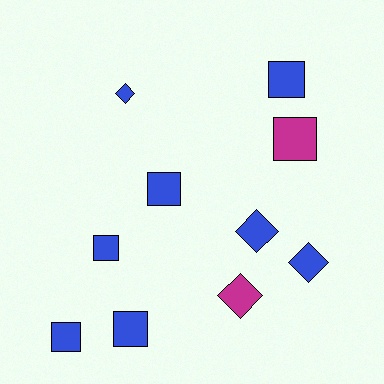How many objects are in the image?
There are 10 objects.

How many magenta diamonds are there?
There is 1 magenta diamond.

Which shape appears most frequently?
Square, with 6 objects.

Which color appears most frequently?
Blue, with 8 objects.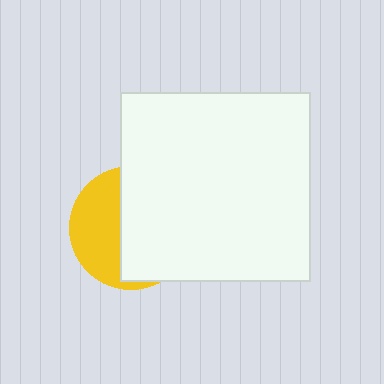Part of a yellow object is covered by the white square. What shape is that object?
It is a circle.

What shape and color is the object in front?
The object in front is a white square.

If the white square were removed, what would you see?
You would see the complete yellow circle.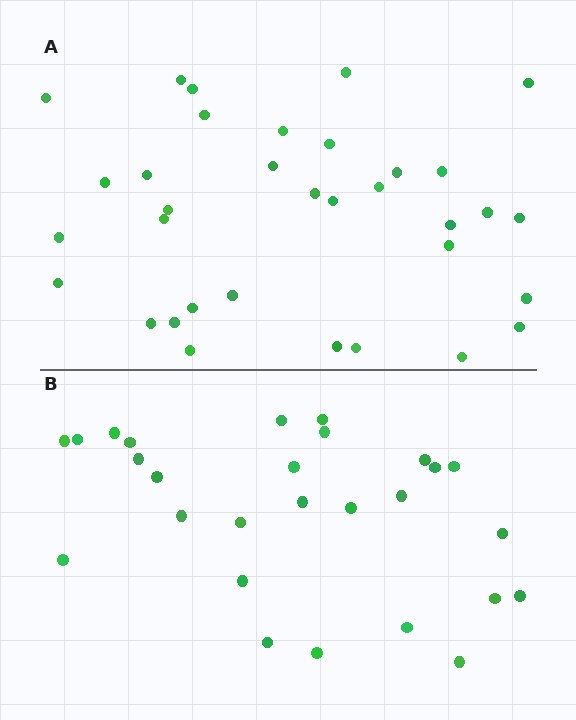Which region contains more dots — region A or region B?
Region A (the top region) has more dots.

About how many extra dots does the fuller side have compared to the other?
Region A has roughly 8 or so more dots than region B.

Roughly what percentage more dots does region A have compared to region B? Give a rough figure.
About 25% more.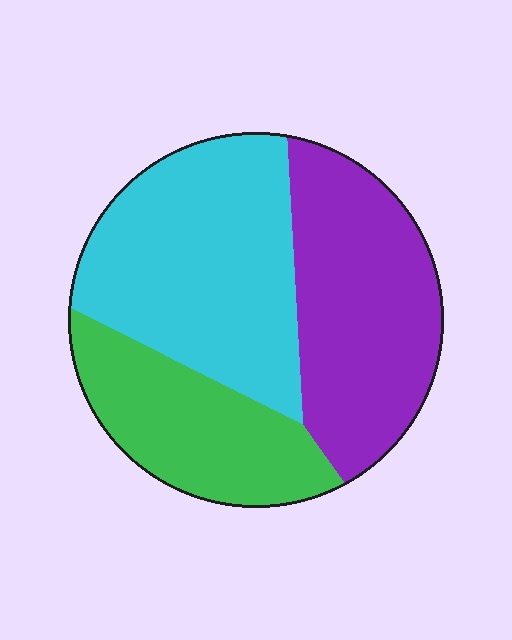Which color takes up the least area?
Green, at roughly 25%.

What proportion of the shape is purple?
Purple covers roughly 35% of the shape.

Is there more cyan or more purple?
Cyan.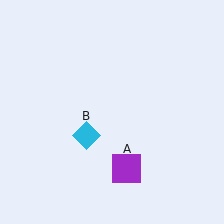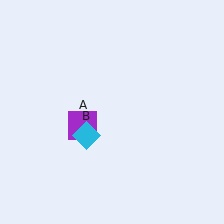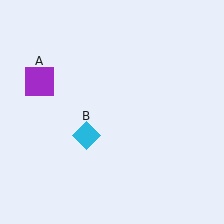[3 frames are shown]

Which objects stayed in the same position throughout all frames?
Cyan diamond (object B) remained stationary.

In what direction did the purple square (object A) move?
The purple square (object A) moved up and to the left.